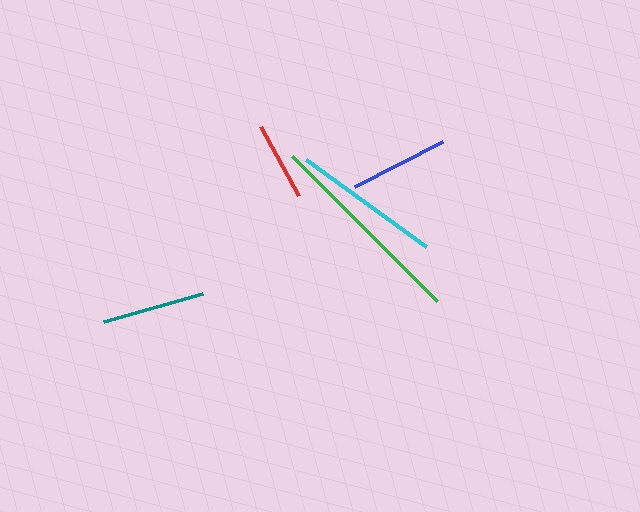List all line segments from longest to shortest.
From longest to shortest: green, cyan, teal, blue, red.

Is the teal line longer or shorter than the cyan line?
The cyan line is longer than the teal line.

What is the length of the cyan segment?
The cyan segment is approximately 148 pixels long.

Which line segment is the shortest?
The red line is the shortest at approximately 78 pixels.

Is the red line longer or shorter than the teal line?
The teal line is longer than the red line.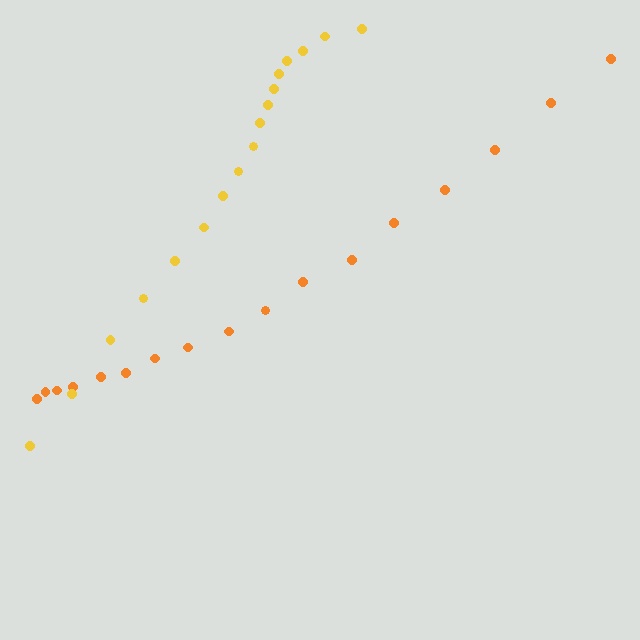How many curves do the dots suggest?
There are 2 distinct paths.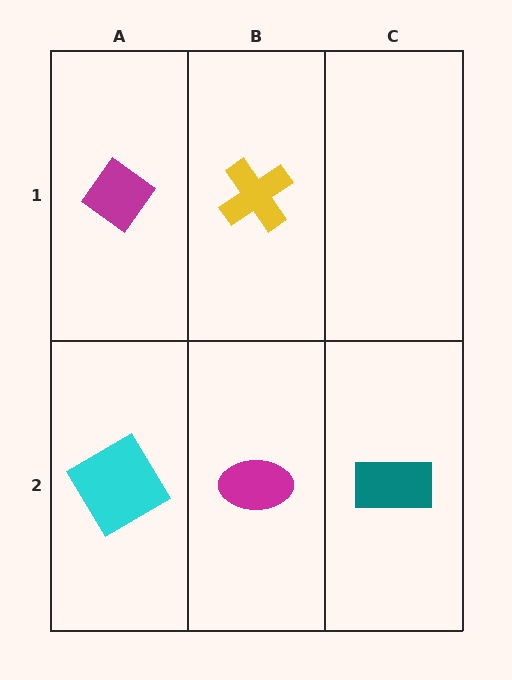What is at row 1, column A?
A magenta diamond.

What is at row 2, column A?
A cyan diamond.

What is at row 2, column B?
A magenta ellipse.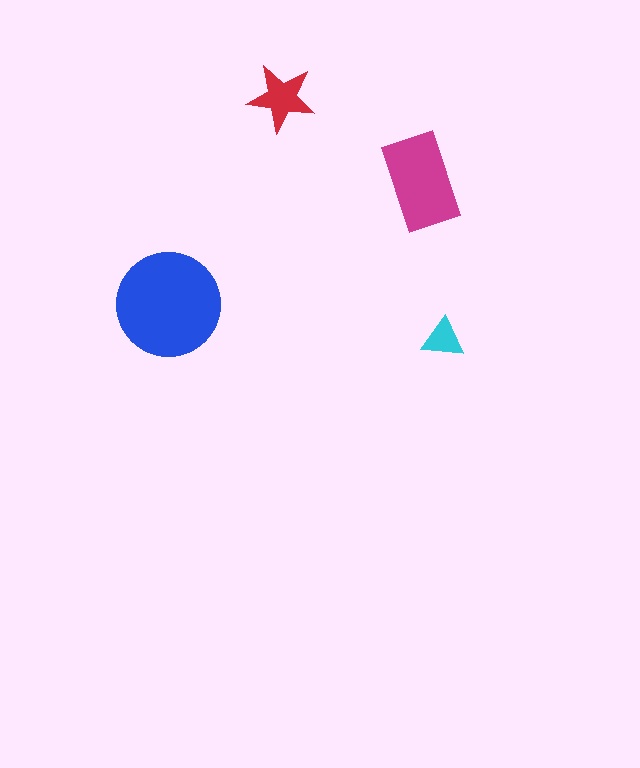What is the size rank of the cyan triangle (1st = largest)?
4th.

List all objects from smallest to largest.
The cyan triangle, the red star, the magenta rectangle, the blue circle.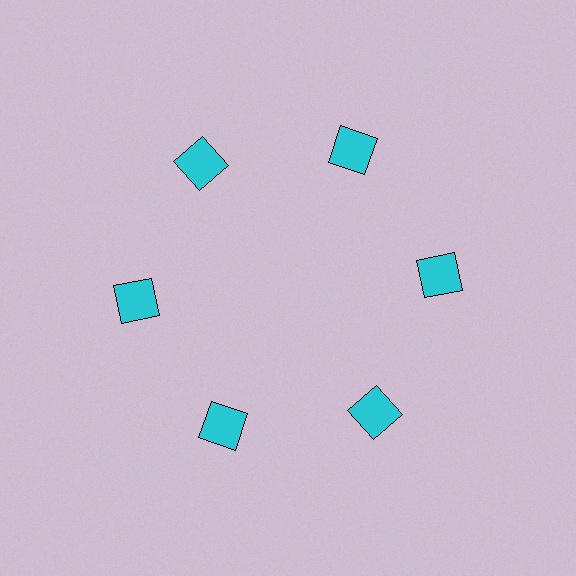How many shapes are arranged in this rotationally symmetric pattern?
There are 6 shapes, arranged in 6 groups of 1.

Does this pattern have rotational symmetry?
Yes, this pattern has 6-fold rotational symmetry. It looks the same after rotating 60 degrees around the center.